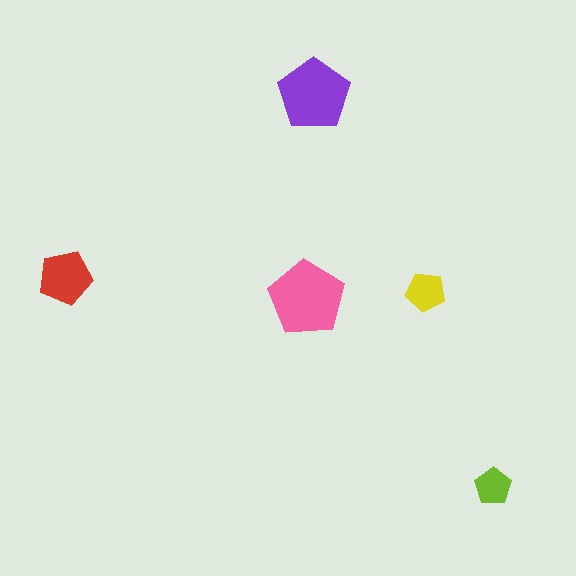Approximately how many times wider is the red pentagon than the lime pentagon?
About 1.5 times wider.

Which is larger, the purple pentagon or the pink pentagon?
The pink one.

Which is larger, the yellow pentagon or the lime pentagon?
The yellow one.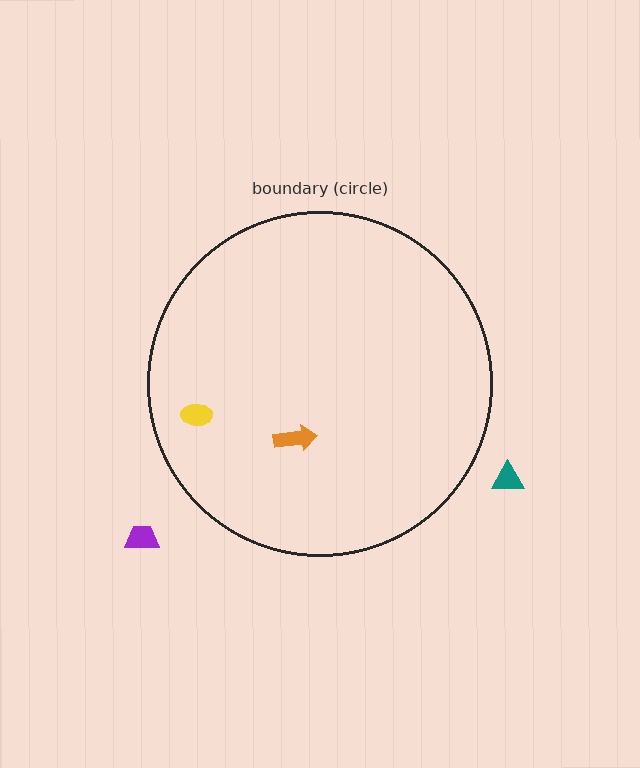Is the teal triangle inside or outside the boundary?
Outside.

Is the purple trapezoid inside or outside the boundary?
Outside.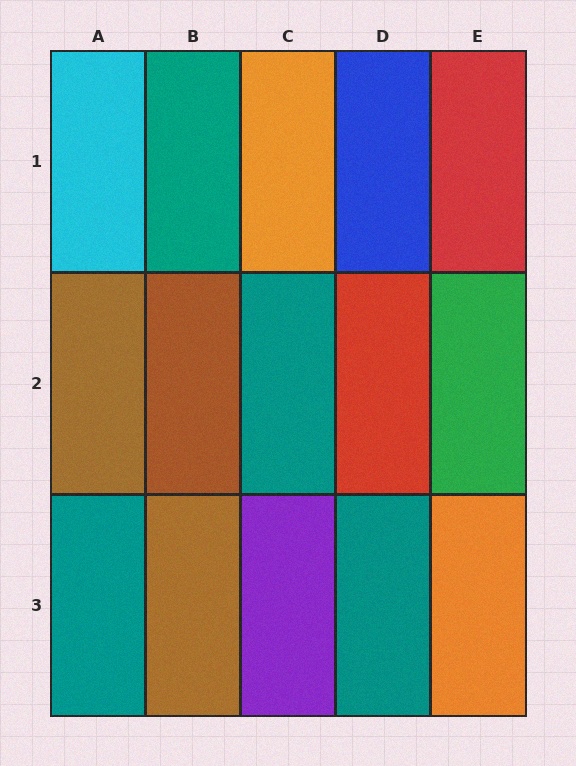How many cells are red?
2 cells are red.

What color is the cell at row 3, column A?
Teal.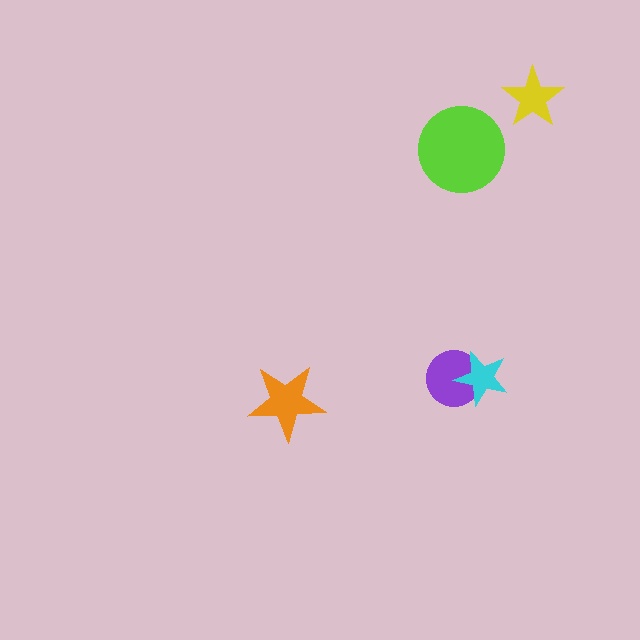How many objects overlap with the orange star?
0 objects overlap with the orange star.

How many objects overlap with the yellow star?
0 objects overlap with the yellow star.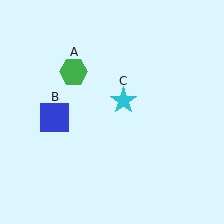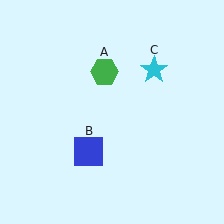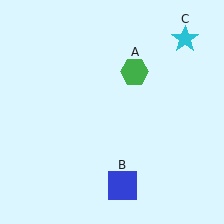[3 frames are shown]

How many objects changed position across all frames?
3 objects changed position: green hexagon (object A), blue square (object B), cyan star (object C).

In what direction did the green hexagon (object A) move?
The green hexagon (object A) moved right.